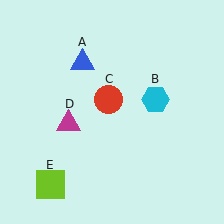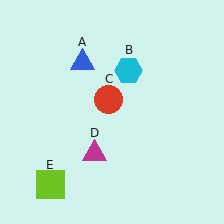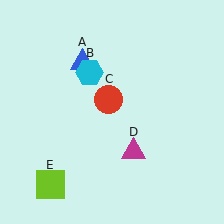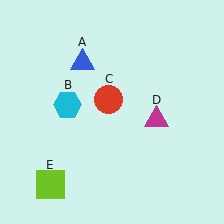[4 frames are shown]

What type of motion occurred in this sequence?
The cyan hexagon (object B), magenta triangle (object D) rotated counterclockwise around the center of the scene.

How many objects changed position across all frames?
2 objects changed position: cyan hexagon (object B), magenta triangle (object D).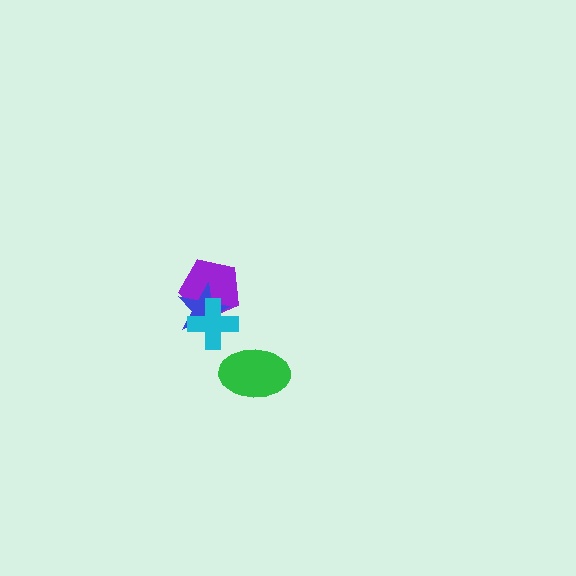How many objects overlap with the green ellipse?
0 objects overlap with the green ellipse.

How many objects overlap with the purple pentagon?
2 objects overlap with the purple pentagon.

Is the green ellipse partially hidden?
No, no other shape covers it.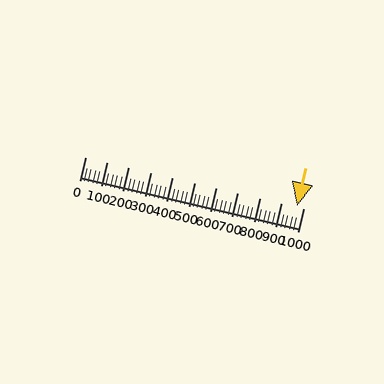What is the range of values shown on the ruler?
The ruler shows values from 0 to 1000.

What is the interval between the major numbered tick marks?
The major tick marks are spaced 100 units apart.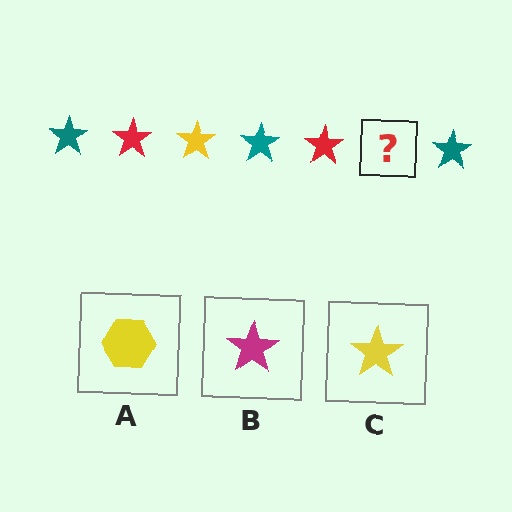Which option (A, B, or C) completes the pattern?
C.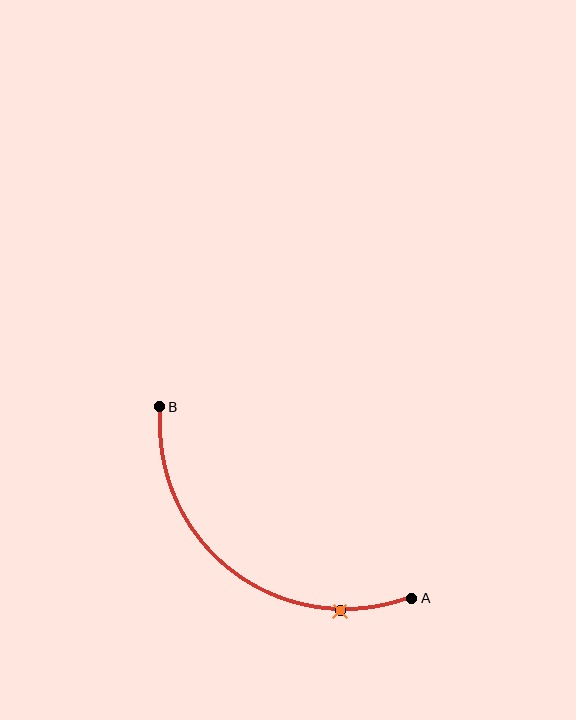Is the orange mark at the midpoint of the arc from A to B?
No. The orange mark lies on the arc but is closer to endpoint A. The arc midpoint would be at the point on the curve equidistant along the arc from both A and B.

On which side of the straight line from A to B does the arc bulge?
The arc bulges below and to the left of the straight line connecting A and B.